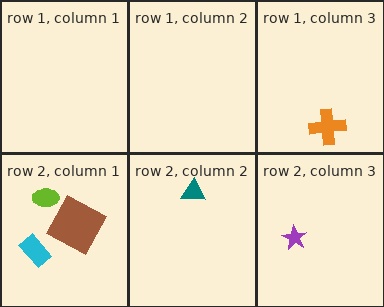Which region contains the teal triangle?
The row 2, column 2 region.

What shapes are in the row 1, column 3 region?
The orange cross.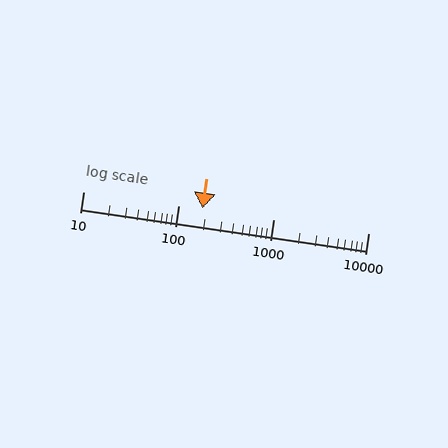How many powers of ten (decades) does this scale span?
The scale spans 3 decades, from 10 to 10000.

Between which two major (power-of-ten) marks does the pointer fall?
The pointer is between 100 and 1000.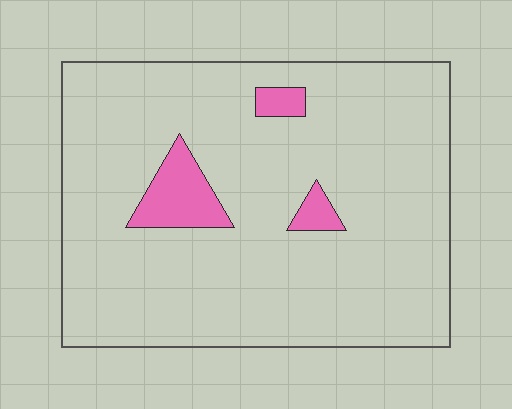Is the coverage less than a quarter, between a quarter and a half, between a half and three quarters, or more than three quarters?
Less than a quarter.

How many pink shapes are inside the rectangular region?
3.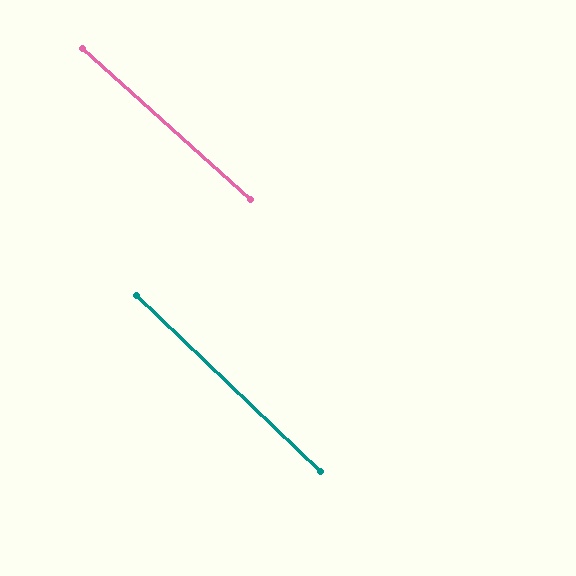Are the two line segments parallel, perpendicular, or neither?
Parallel — their directions differ by only 1.7°.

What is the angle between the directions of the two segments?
Approximately 2 degrees.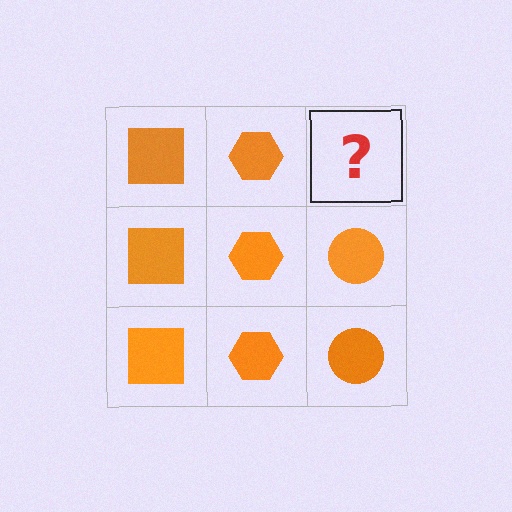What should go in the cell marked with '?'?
The missing cell should contain an orange circle.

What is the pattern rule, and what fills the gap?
The rule is that each column has a consistent shape. The gap should be filled with an orange circle.